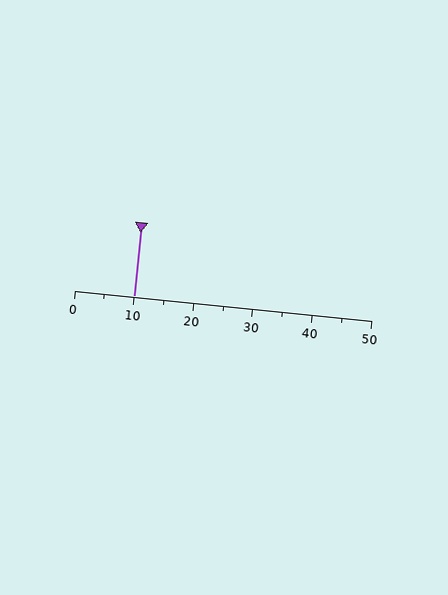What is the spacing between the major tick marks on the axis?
The major ticks are spaced 10 apart.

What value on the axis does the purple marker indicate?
The marker indicates approximately 10.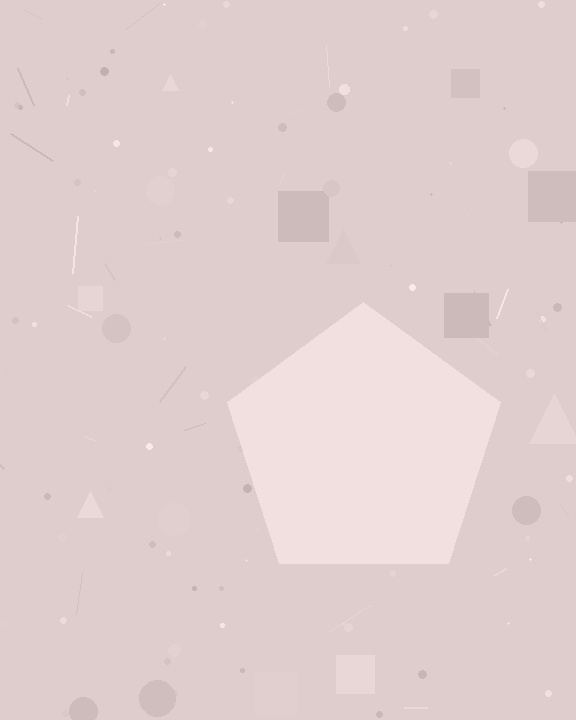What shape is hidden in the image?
A pentagon is hidden in the image.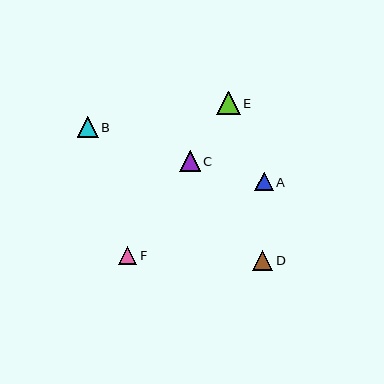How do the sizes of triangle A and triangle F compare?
Triangle A and triangle F are approximately the same size.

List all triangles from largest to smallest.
From largest to smallest: E, C, B, D, A, F.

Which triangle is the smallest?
Triangle F is the smallest with a size of approximately 18 pixels.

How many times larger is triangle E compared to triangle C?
Triangle E is approximately 1.1 times the size of triangle C.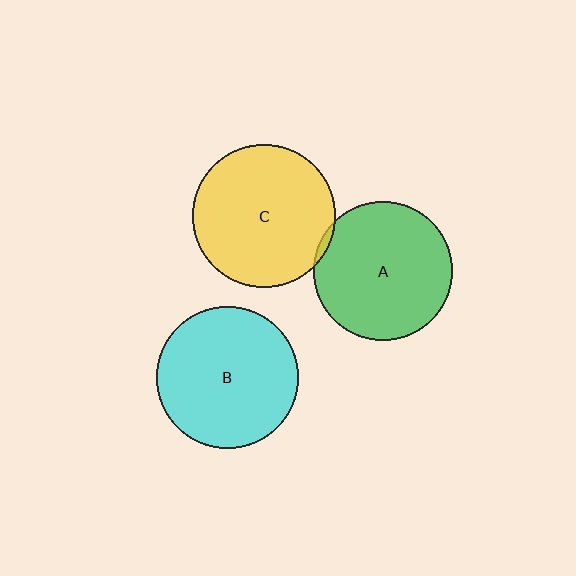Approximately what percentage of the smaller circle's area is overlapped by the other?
Approximately 5%.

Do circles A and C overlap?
Yes.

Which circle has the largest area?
Circle C (yellow).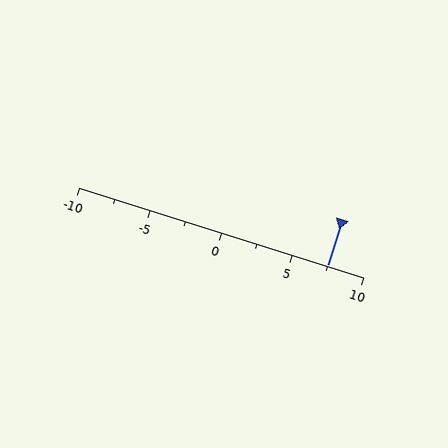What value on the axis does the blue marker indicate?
The marker indicates approximately 7.5.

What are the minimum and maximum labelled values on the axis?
The axis runs from -10 to 10.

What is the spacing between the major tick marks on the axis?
The major ticks are spaced 5 apart.